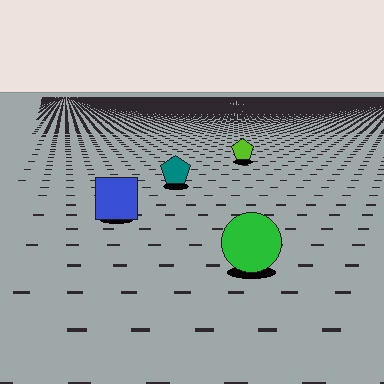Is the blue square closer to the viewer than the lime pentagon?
Yes. The blue square is closer — you can tell from the texture gradient: the ground texture is coarser near it.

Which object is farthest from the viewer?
The lime pentagon is farthest from the viewer. It appears smaller and the ground texture around it is denser.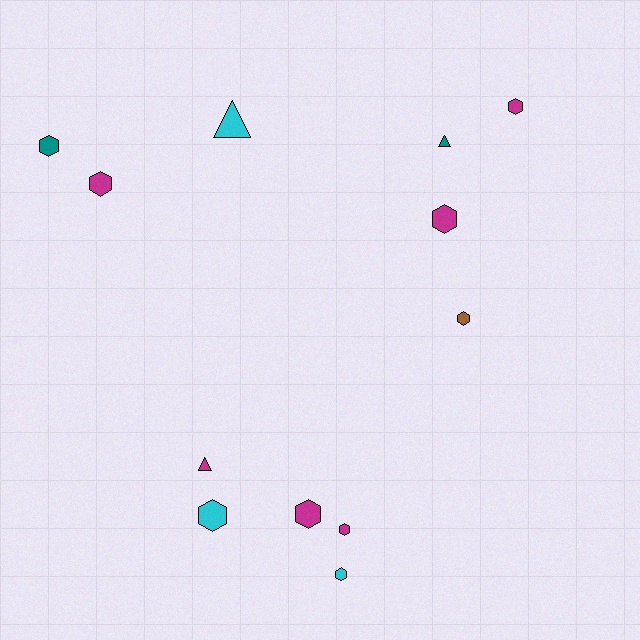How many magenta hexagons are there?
There are 5 magenta hexagons.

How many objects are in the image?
There are 12 objects.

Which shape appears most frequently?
Hexagon, with 9 objects.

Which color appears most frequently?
Magenta, with 6 objects.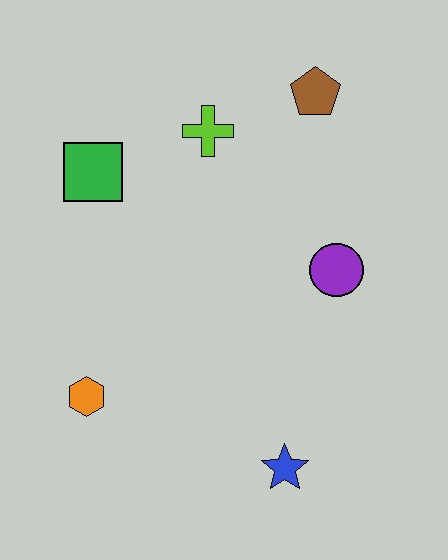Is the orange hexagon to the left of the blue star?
Yes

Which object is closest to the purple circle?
The brown pentagon is closest to the purple circle.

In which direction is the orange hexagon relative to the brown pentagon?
The orange hexagon is below the brown pentagon.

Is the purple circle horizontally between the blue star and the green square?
No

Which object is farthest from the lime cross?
The blue star is farthest from the lime cross.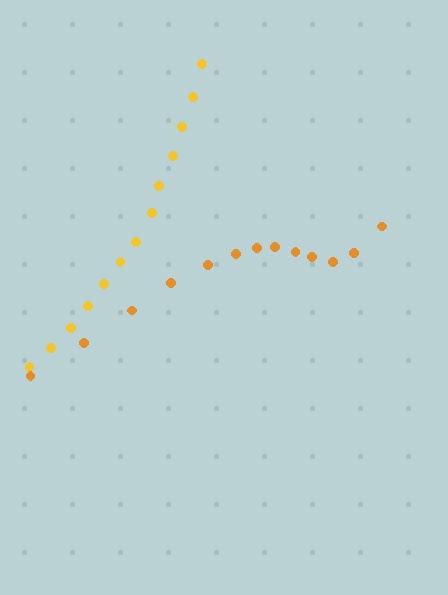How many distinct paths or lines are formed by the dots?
There are 2 distinct paths.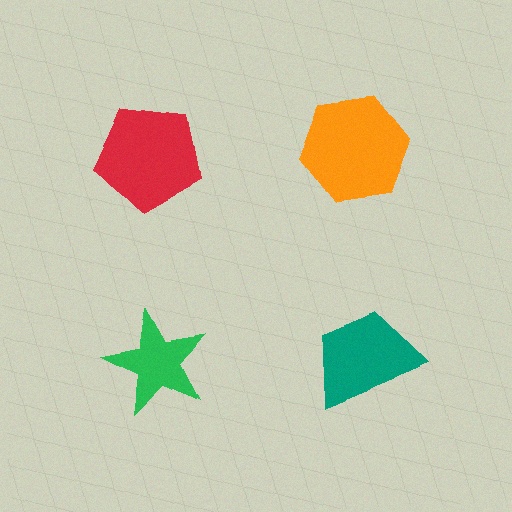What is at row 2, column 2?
A teal trapezoid.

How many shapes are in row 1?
2 shapes.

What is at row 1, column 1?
A red pentagon.